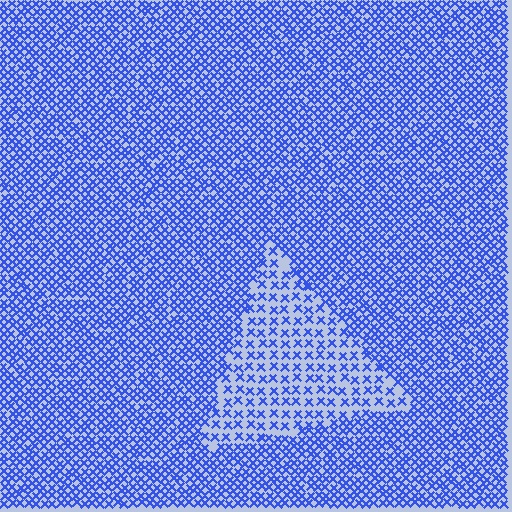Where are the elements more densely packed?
The elements are more densely packed outside the triangle boundary.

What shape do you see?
I see a triangle.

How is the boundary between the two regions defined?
The boundary is defined by a change in element density (approximately 2.1x ratio). All elements are the same color, size, and shape.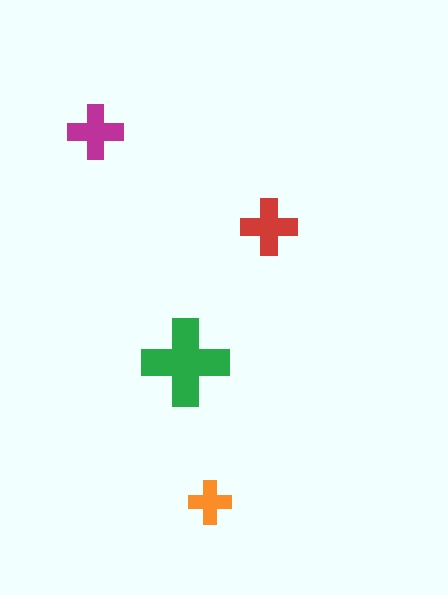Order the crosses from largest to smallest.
the green one, the red one, the magenta one, the orange one.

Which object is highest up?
The magenta cross is topmost.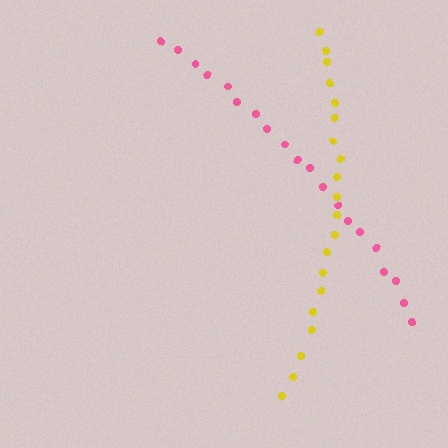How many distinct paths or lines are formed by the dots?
There are 2 distinct paths.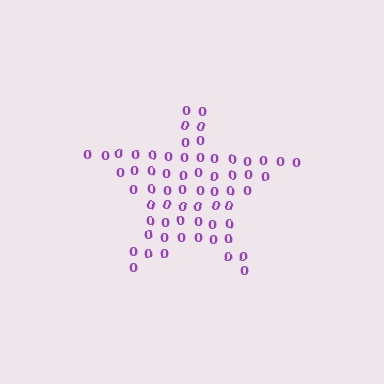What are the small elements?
The small elements are digit 0's.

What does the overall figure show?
The overall figure shows a star.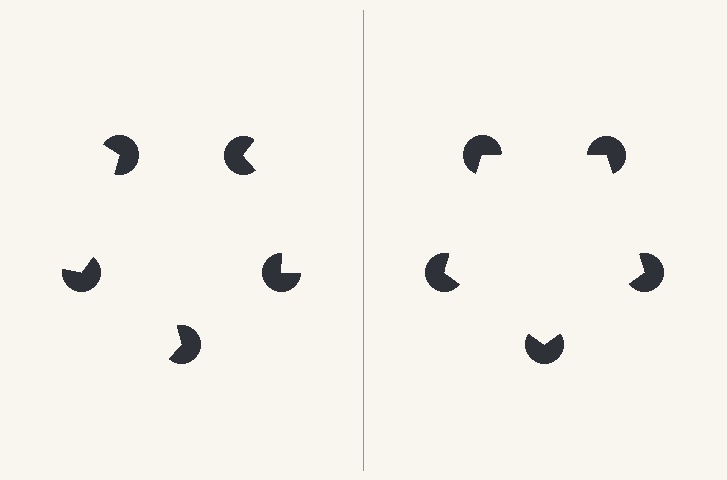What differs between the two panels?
The pac-man discs are positioned identically on both sides; only the wedge orientations differ. On the right they align to a pentagon; on the left they are misaligned.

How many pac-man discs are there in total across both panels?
10 — 5 on each side.